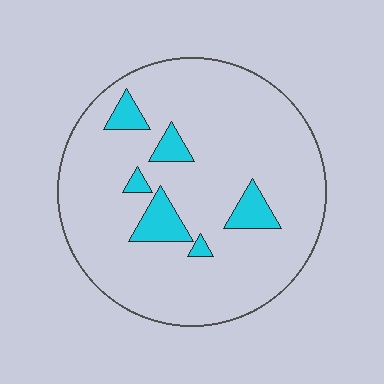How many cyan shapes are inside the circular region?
6.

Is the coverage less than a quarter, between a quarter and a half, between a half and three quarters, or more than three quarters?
Less than a quarter.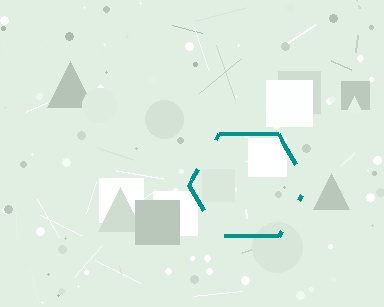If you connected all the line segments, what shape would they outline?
They would outline a hexagon.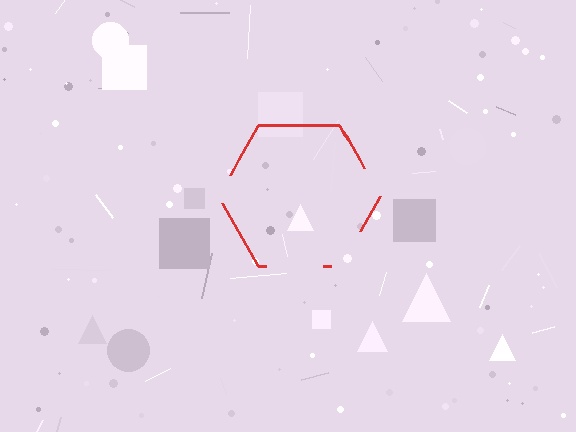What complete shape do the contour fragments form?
The contour fragments form a hexagon.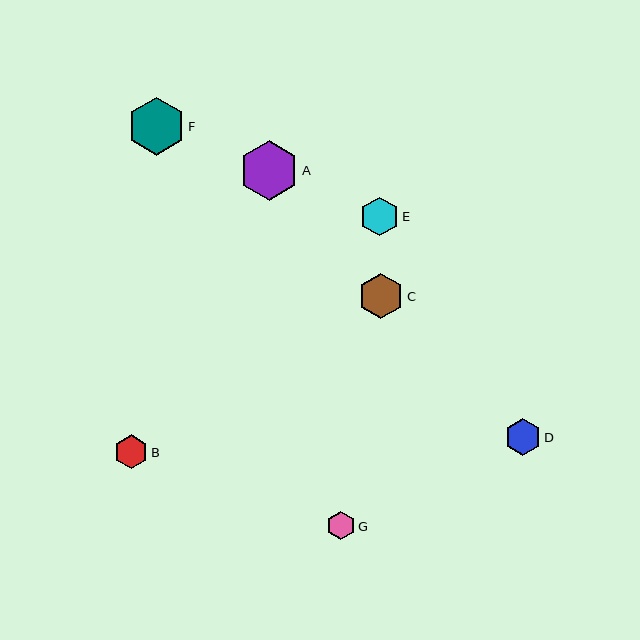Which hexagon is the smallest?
Hexagon G is the smallest with a size of approximately 28 pixels.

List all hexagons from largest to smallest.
From largest to smallest: A, F, C, E, D, B, G.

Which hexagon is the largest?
Hexagon A is the largest with a size of approximately 59 pixels.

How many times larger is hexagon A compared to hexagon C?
Hexagon A is approximately 1.3 times the size of hexagon C.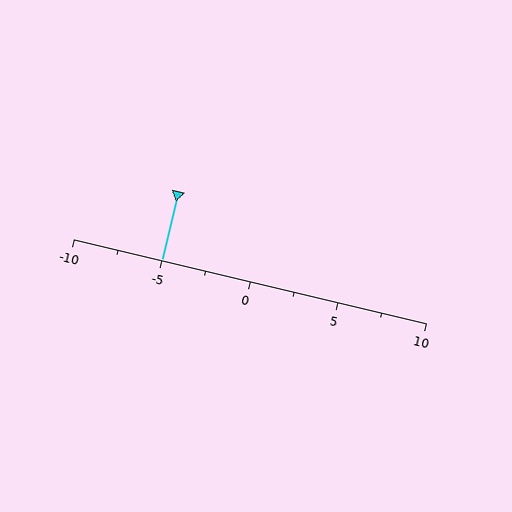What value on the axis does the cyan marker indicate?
The marker indicates approximately -5.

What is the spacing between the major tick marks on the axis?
The major ticks are spaced 5 apart.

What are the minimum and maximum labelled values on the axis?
The axis runs from -10 to 10.